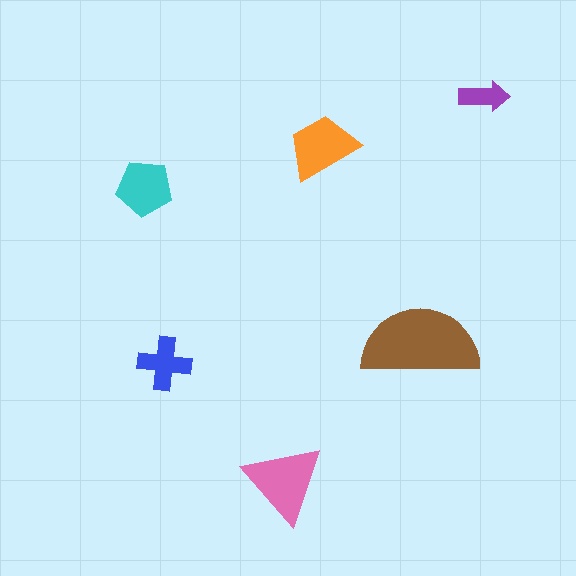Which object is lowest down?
The pink triangle is bottommost.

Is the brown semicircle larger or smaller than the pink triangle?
Larger.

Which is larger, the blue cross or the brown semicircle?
The brown semicircle.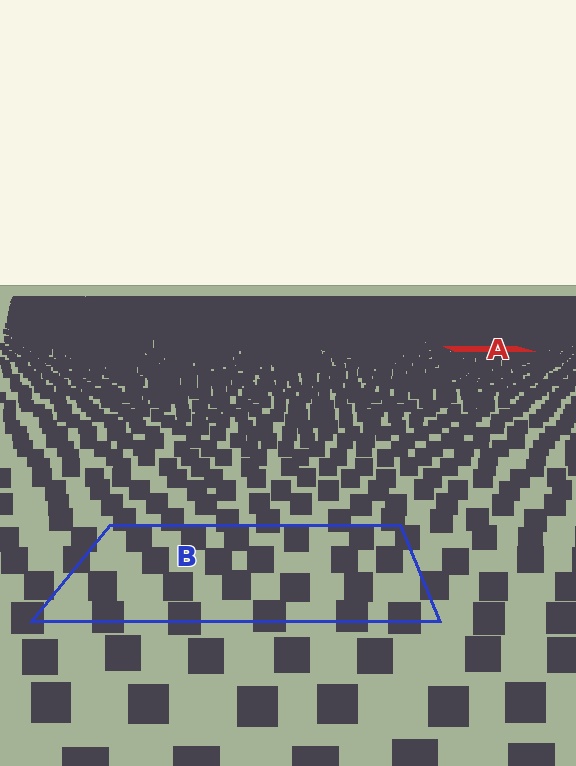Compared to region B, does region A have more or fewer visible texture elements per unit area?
Region A has more texture elements per unit area — they are packed more densely because it is farther away.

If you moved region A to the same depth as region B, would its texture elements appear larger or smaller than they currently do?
They would appear larger. At a closer depth, the same texture elements are projected at a bigger on-screen size.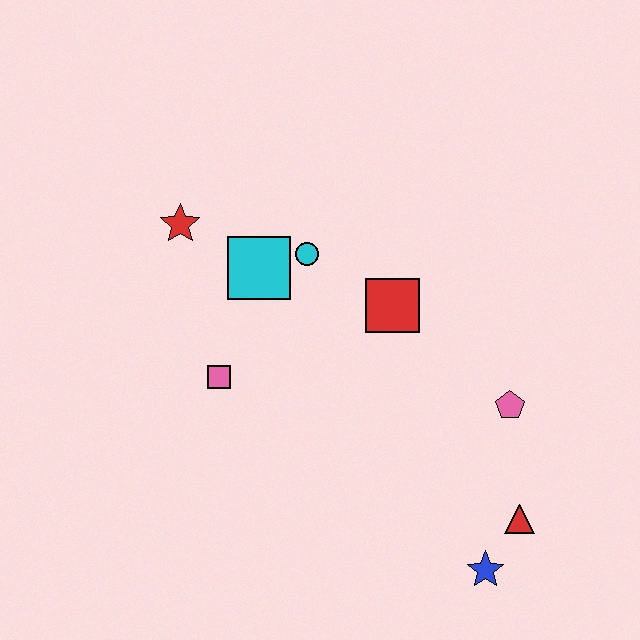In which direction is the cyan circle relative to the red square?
The cyan circle is to the left of the red square.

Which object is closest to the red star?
The cyan square is closest to the red star.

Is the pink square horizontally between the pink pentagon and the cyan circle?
No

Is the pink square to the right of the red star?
Yes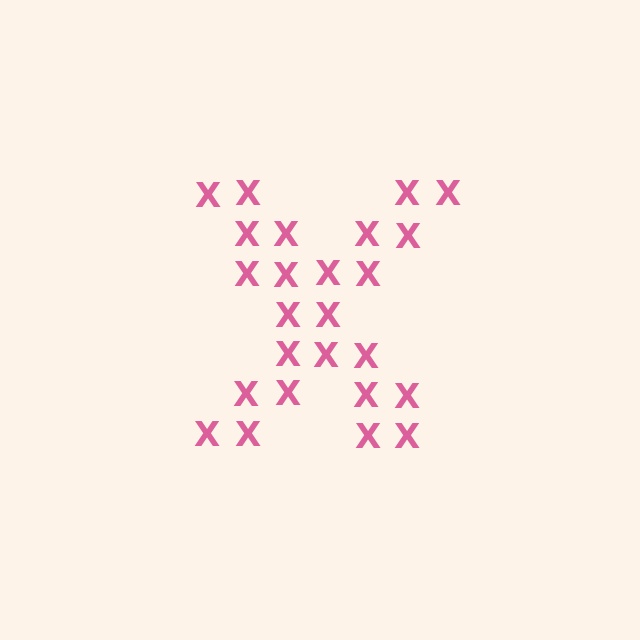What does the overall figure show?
The overall figure shows the letter X.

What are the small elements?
The small elements are letter X's.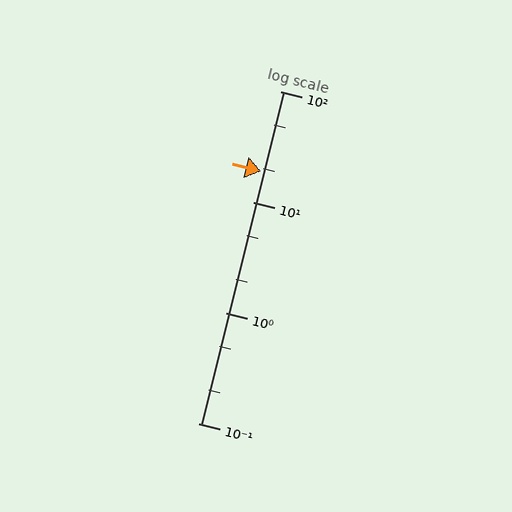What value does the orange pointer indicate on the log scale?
The pointer indicates approximately 19.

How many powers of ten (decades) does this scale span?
The scale spans 3 decades, from 0.1 to 100.